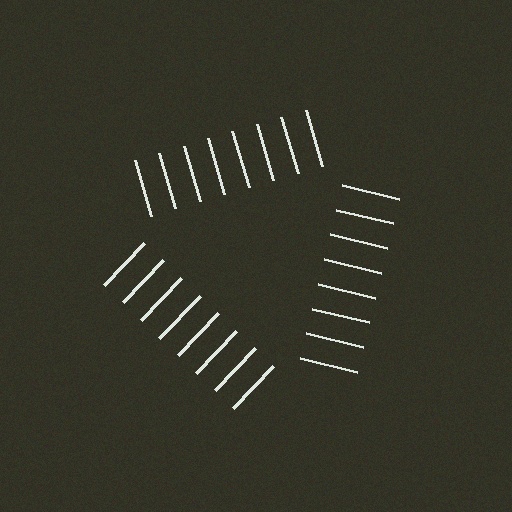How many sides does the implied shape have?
3 sides — the line-ends trace a triangle.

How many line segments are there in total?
24 — 8 along each of the 3 edges.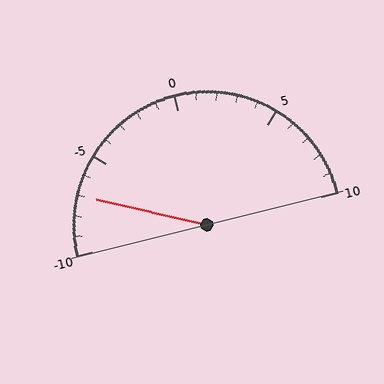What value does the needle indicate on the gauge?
The needle indicates approximately -7.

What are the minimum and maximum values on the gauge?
The gauge ranges from -10 to 10.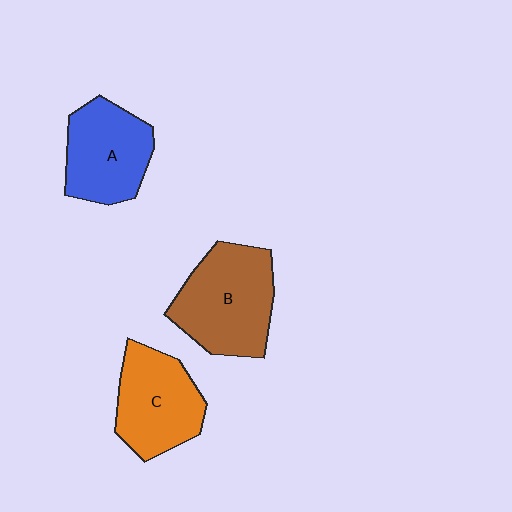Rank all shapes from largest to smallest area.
From largest to smallest: B (brown), C (orange), A (blue).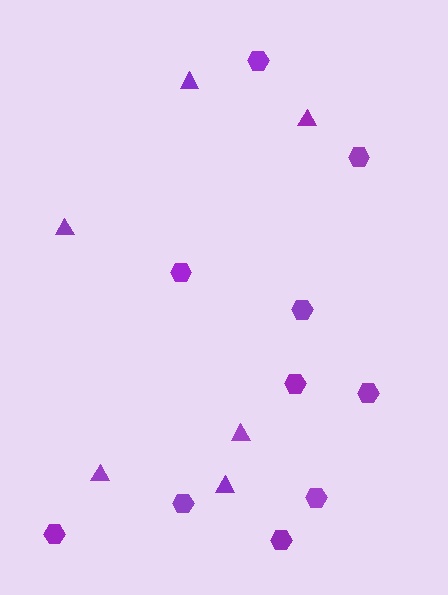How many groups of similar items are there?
There are 2 groups: one group of triangles (6) and one group of hexagons (10).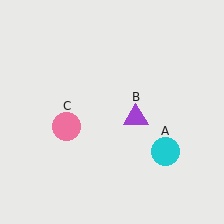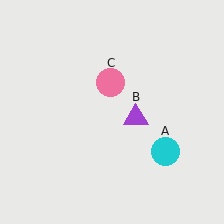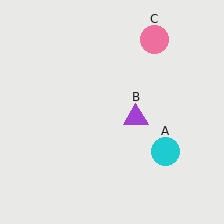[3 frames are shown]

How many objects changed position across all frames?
1 object changed position: pink circle (object C).